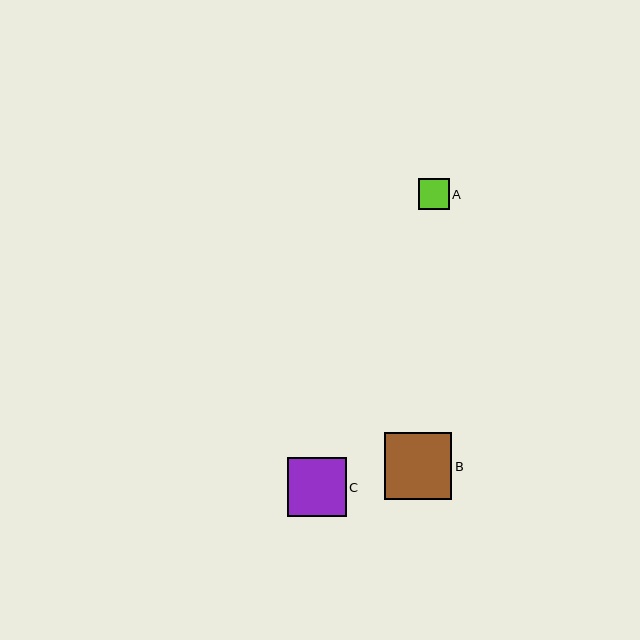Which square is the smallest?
Square A is the smallest with a size of approximately 31 pixels.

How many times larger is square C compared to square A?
Square C is approximately 1.9 times the size of square A.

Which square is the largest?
Square B is the largest with a size of approximately 67 pixels.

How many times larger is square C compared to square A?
Square C is approximately 1.9 times the size of square A.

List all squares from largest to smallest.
From largest to smallest: B, C, A.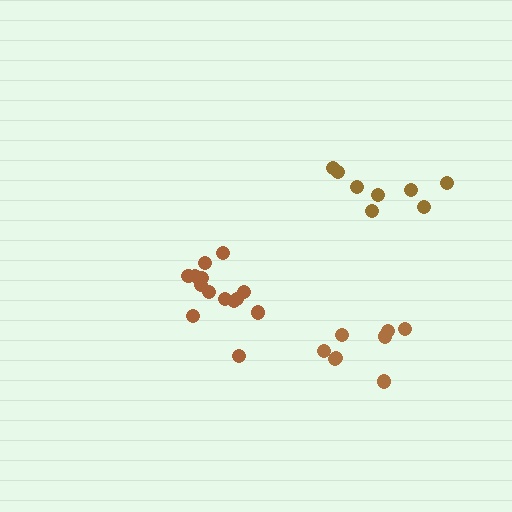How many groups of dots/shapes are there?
There are 3 groups.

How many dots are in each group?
Group 1: 8 dots, Group 2: 14 dots, Group 3: 8 dots (30 total).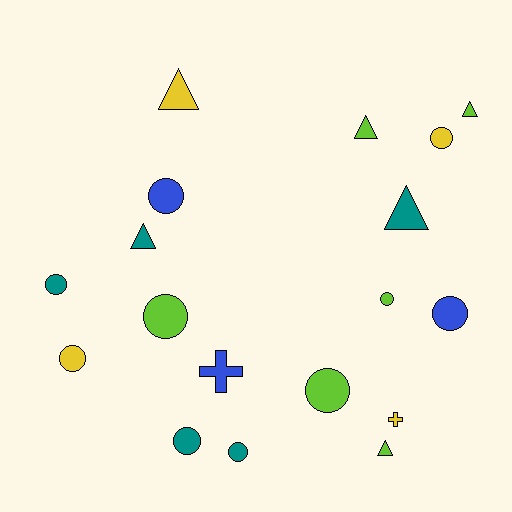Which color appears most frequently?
Lime, with 6 objects.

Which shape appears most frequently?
Circle, with 10 objects.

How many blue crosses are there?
There is 1 blue cross.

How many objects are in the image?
There are 18 objects.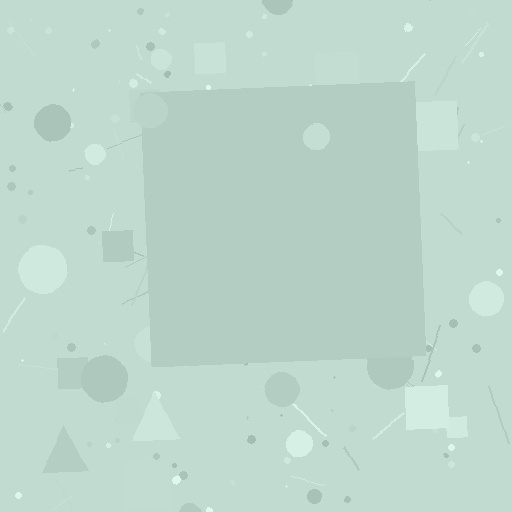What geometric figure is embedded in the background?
A square is embedded in the background.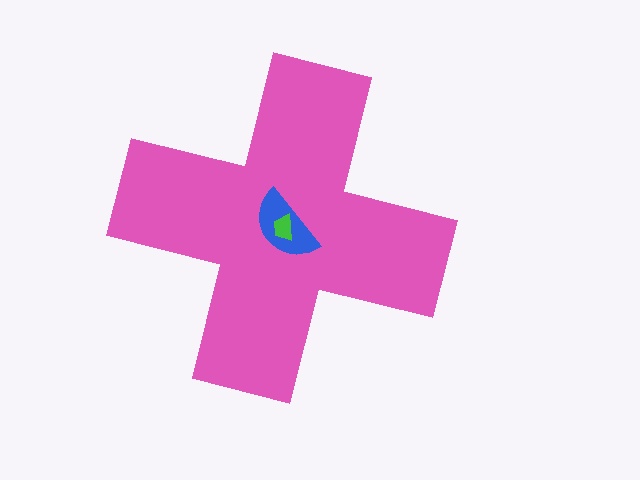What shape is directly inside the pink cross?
The blue semicircle.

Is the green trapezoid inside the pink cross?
Yes.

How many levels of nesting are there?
3.